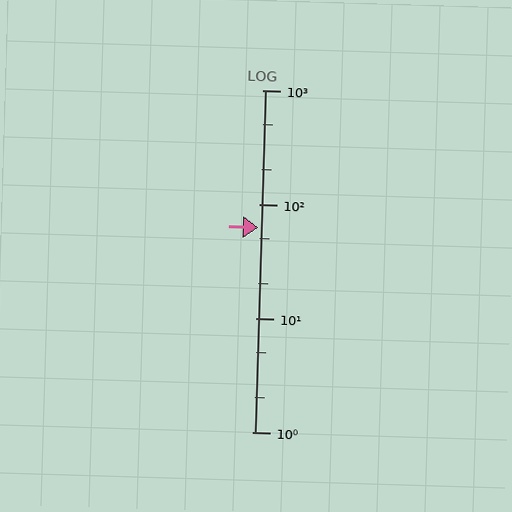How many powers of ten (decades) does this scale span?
The scale spans 3 decades, from 1 to 1000.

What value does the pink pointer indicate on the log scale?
The pointer indicates approximately 62.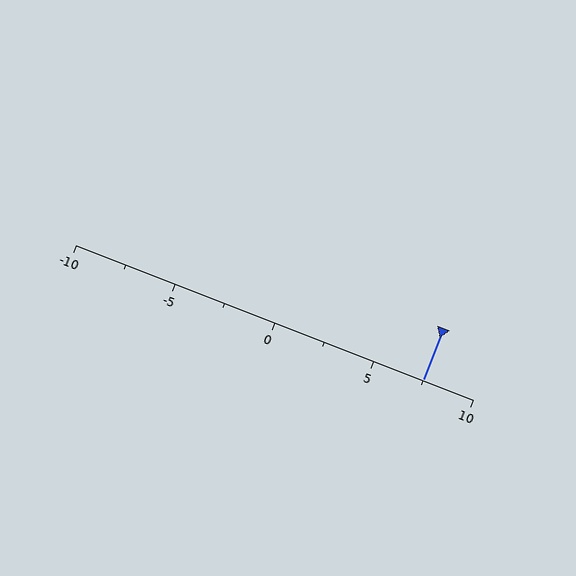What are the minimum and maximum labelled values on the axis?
The axis runs from -10 to 10.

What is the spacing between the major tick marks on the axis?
The major ticks are spaced 5 apart.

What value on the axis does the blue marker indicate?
The marker indicates approximately 7.5.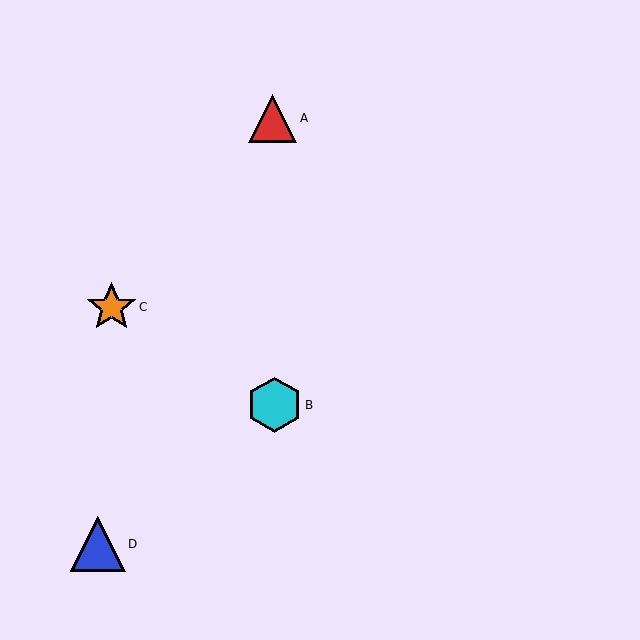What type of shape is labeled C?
Shape C is an orange star.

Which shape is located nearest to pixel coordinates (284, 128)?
The red triangle (labeled A) at (273, 118) is nearest to that location.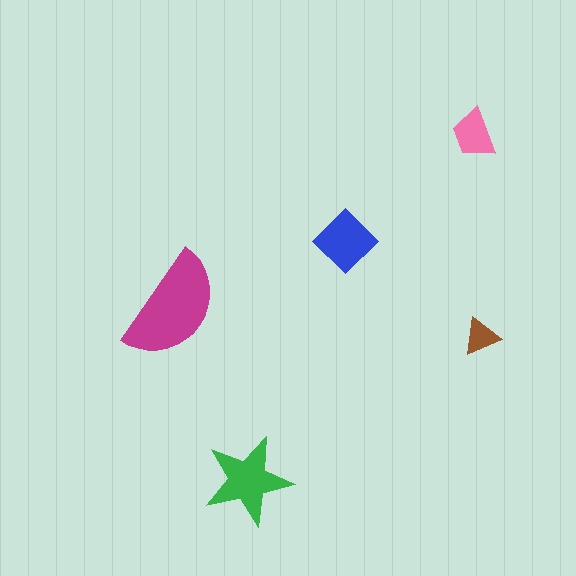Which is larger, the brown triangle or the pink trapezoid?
The pink trapezoid.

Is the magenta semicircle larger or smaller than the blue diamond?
Larger.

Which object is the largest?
The magenta semicircle.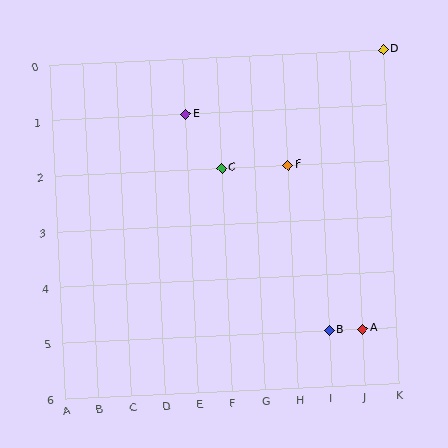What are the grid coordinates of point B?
Point B is at grid coordinates (I, 5).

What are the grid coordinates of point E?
Point E is at grid coordinates (E, 1).